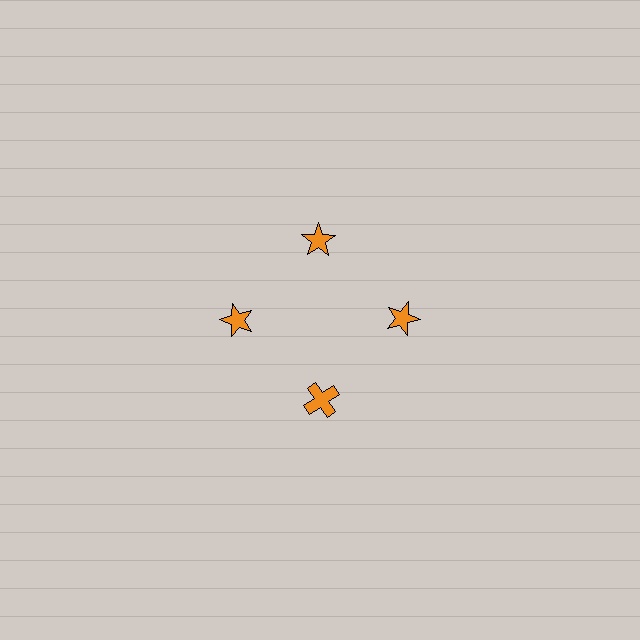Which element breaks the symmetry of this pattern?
The orange cross at roughly the 6 o'clock position breaks the symmetry. All other shapes are orange stars.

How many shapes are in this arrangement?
There are 4 shapes arranged in a ring pattern.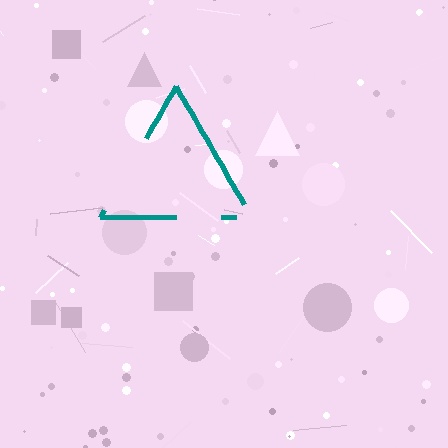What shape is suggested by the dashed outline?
The dashed outline suggests a triangle.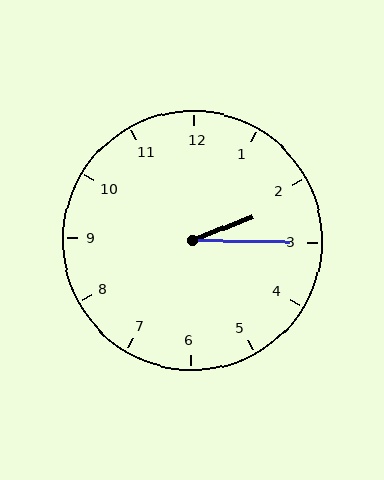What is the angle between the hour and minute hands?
Approximately 22 degrees.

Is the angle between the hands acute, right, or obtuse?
It is acute.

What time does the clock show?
2:15.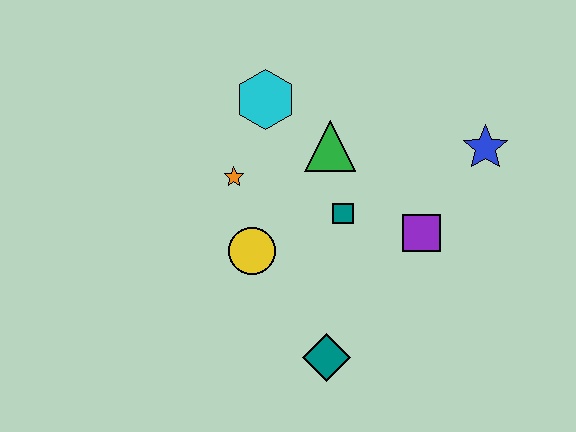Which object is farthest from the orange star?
The blue star is farthest from the orange star.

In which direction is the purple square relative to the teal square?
The purple square is to the right of the teal square.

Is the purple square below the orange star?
Yes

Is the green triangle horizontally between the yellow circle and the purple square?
Yes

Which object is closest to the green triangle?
The teal square is closest to the green triangle.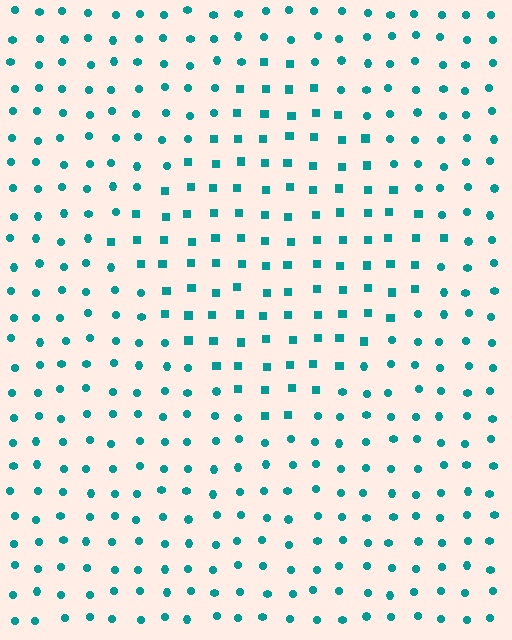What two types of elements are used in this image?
The image uses squares inside the diamond region and circles outside it.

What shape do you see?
I see a diamond.